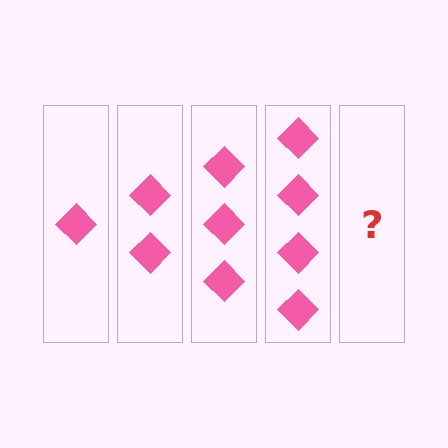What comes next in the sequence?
The next element should be 5 diamonds.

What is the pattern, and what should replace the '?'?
The pattern is that each step adds one more diamond. The '?' should be 5 diamonds.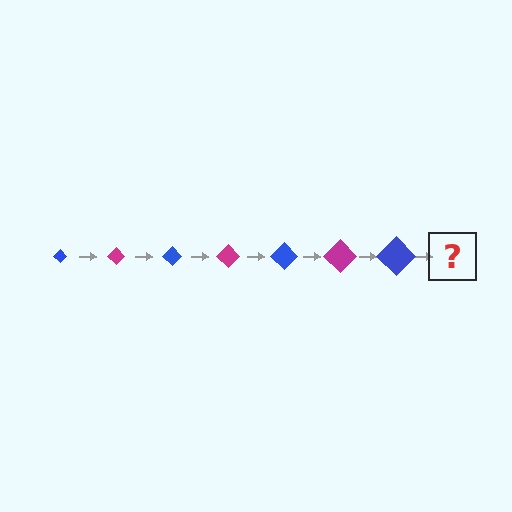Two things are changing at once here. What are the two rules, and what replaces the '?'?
The two rules are that the diamond grows larger each step and the color cycles through blue and magenta. The '?' should be a magenta diamond, larger than the previous one.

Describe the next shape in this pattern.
It should be a magenta diamond, larger than the previous one.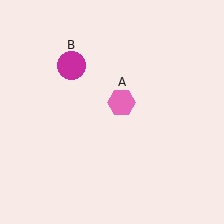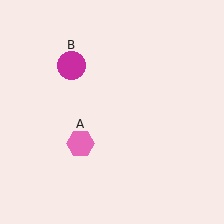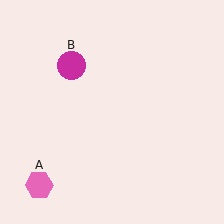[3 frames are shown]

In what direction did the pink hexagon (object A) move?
The pink hexagon (object A) moved down and to the left.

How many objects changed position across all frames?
1 object changed position: pink hexagon (object A).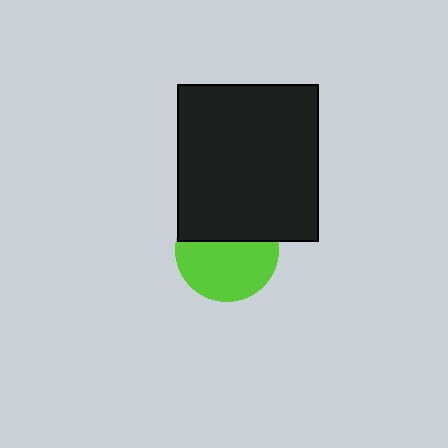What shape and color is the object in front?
The object in front is a black rectangle.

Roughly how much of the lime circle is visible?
About half of it is visible (roughly 60%).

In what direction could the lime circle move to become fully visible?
The lime circle could move down. That would shift it out from behind the black rectangle entirely.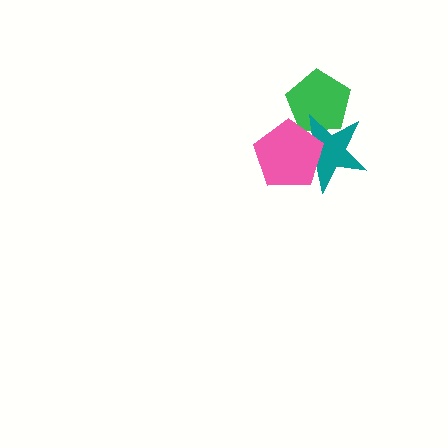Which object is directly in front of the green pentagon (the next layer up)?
The teal star is directly in front of the green pentagon.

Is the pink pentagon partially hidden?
No, no other shape covers it.